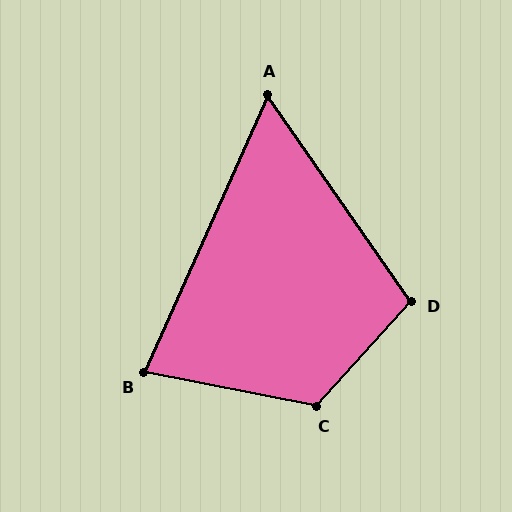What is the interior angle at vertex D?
Approximately 103 degrees (obtuse).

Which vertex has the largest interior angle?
C, at approximately 121 degrees.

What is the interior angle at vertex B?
Approximately 77 degrees (acute).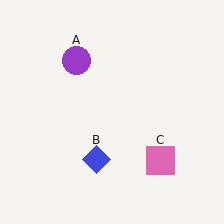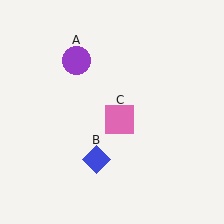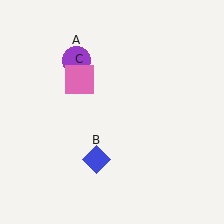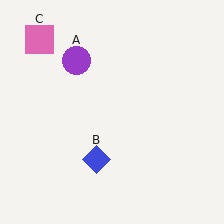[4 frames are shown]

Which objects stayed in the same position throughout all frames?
Purple circle (object A) and blue diamond (object B) remained stationary.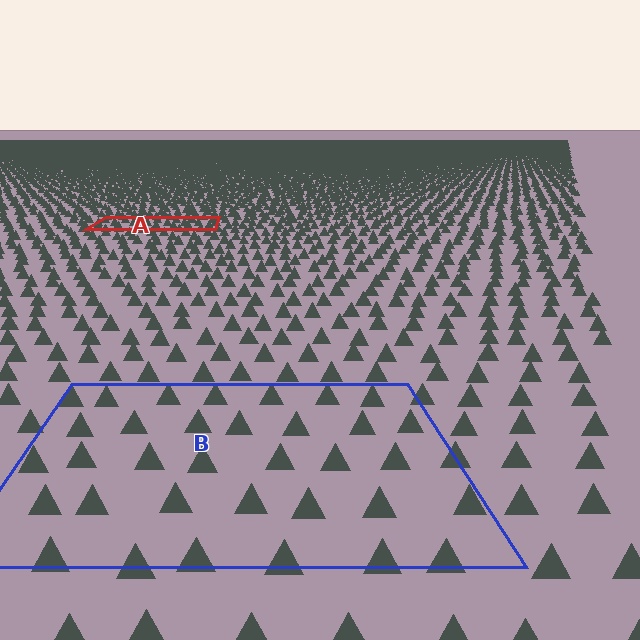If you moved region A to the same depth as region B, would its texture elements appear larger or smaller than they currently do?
They would appear larger. At a closer depth, the same texture elements are projected at a bigger on-screen size.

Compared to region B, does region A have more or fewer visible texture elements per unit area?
Region A has more texture elements per unit area — they are packed more densely because it is farther away.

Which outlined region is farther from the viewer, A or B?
Region A is farther from the viewer — the texture elements inside it appear smaller and more densely packed.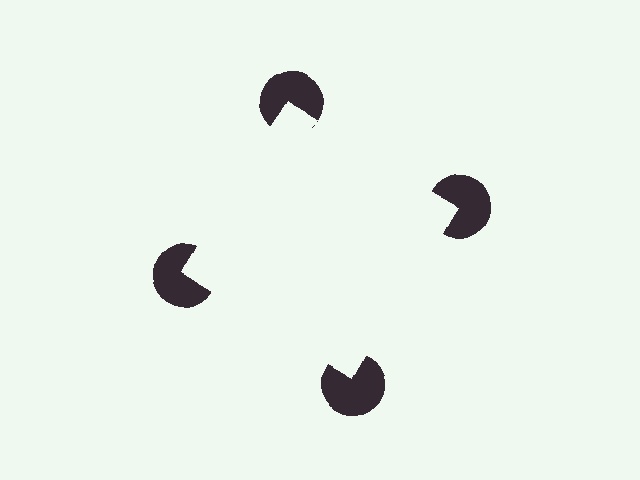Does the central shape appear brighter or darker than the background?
It typically appears slightly brighter than the background, even though no actual brightness change is drawn.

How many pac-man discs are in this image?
There are 4 — one at each vertex of the illusory square.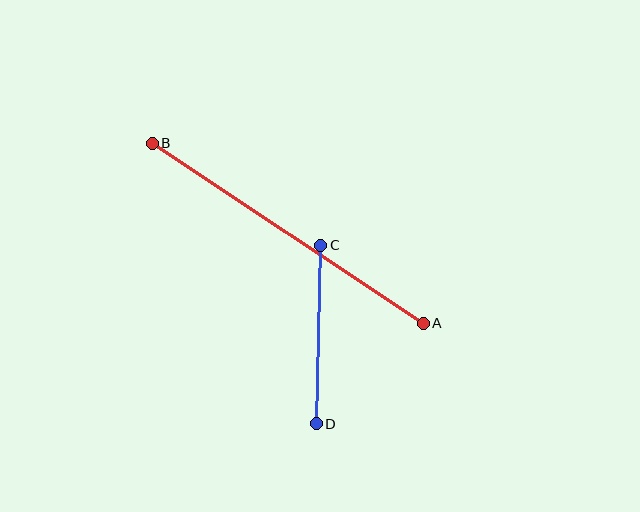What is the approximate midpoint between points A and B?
The midpoint is at approximately (288, 233) pixels.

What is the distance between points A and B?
The distance is approximately 326 pixels.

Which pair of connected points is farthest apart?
Points A and B are farthest apart.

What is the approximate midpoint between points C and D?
The midpoint is at approximately (318, 335) pixels.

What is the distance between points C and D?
The distance is approximately 179 pixels.